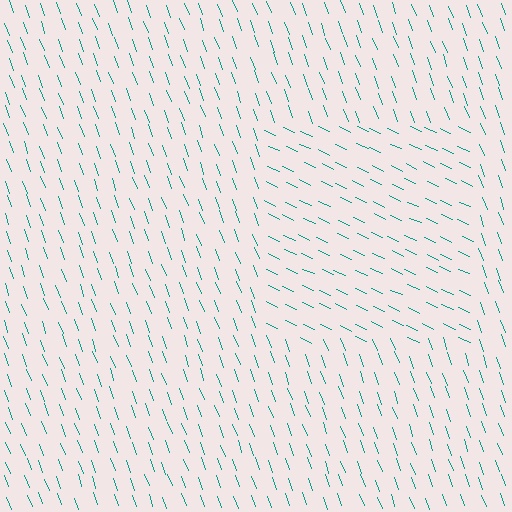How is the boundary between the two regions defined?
The boundary is defined purely by a change in line orientation (approximately 45 degrees difference). All lines are the same color and thickness.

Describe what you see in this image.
The image is filled with small teal line segments. A rectangle region in the image has lines oriented differently from the surrounding lines, creating a visible texture boundary.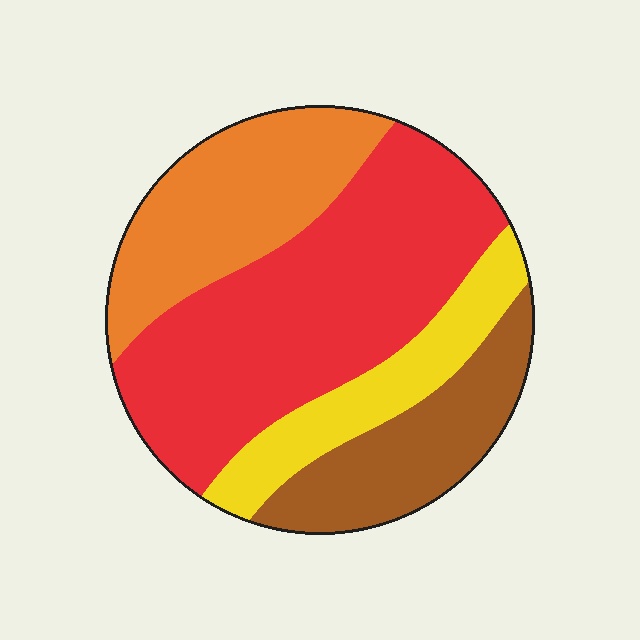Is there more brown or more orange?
Orange.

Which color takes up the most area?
Red, at roughly 45%.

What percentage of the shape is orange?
Orange covers 23% of the shape.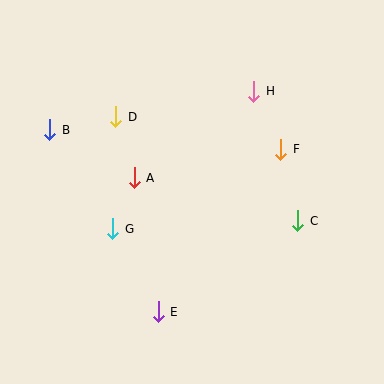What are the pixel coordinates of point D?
Point D is at (116, 117).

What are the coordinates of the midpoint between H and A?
The midpoint between H and A is at (194, 135).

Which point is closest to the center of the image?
Point A at (134, 178) is closest to the center.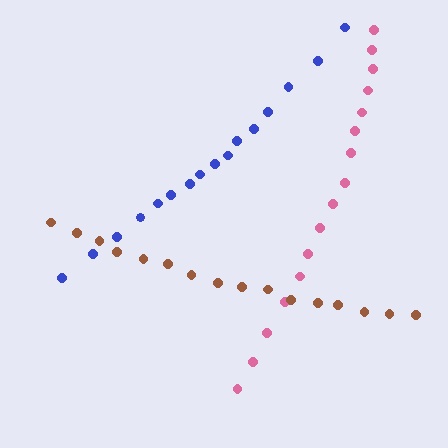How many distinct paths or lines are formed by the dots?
There are 3 distinct paths.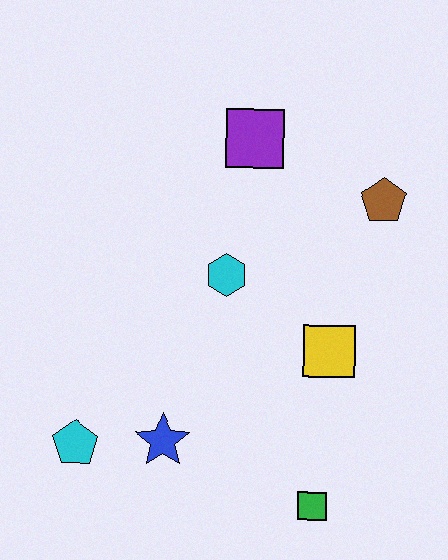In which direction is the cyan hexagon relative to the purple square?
The cyan hexagon is below the purple square.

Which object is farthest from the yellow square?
The cyan pentagon is farthest from the yellow square.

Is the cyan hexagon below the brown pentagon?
Yes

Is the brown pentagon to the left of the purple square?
No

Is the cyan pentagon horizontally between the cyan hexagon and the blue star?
No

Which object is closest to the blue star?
The cyan pentagon is closest to the blue star.